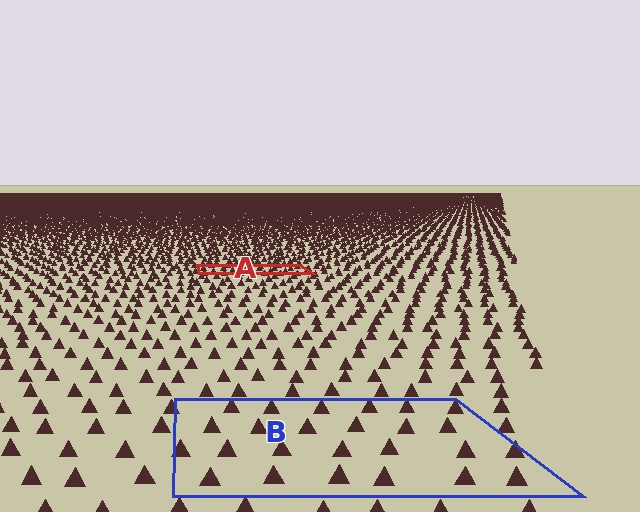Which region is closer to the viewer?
Region B is closer. The texture elements there are larger and more spread out.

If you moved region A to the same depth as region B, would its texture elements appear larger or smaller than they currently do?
They would appear larger. At a closer depth, the same texture elements are projected at a bigger on-screen size.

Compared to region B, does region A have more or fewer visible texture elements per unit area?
Region A has more texture elements per unit area — they are packed more densely because it is farther away.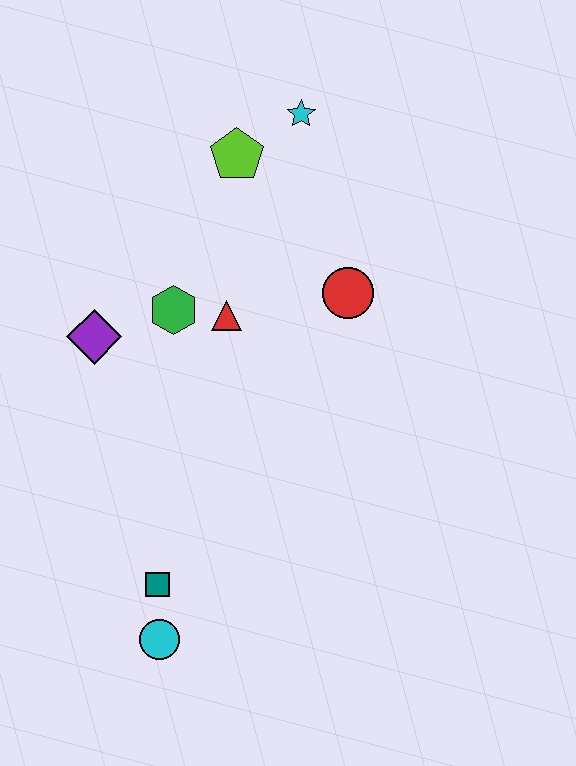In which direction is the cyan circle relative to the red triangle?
The cyan circle is below the red triangle.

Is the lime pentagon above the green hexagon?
Yes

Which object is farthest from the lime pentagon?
The cyan circle is farthest from the lime pentagon.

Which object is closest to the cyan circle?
The teal square is closest to the cyan circle.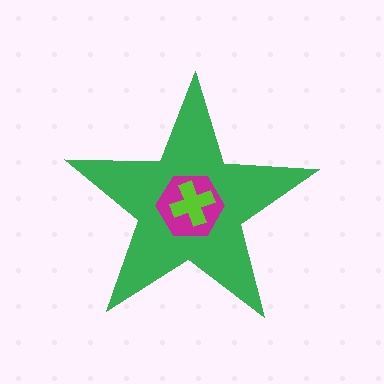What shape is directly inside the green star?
The magenta hexagon.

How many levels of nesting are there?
3.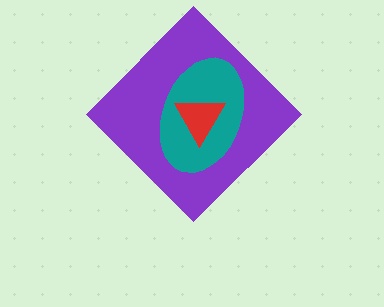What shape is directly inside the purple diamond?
The teal ellipse.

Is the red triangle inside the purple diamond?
Yes.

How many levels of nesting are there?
3.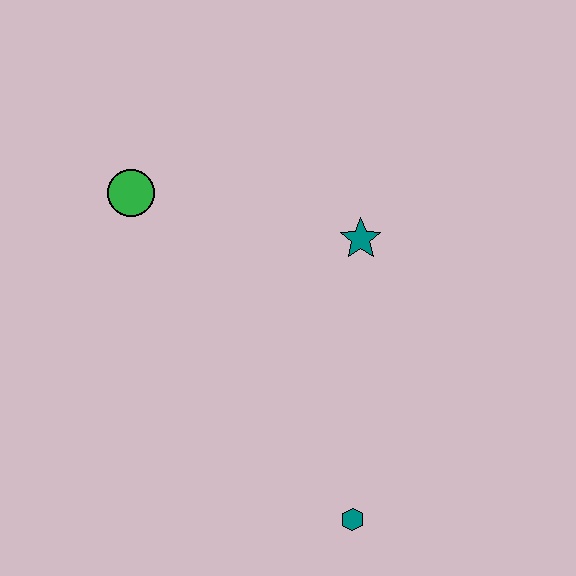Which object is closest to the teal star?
The green circle is closest to the teal star.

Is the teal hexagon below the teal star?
Yes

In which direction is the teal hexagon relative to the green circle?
The teal hexagon is below the green circle.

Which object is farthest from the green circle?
The teal hexagon is farthest from the green circle.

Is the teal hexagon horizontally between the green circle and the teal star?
Yes